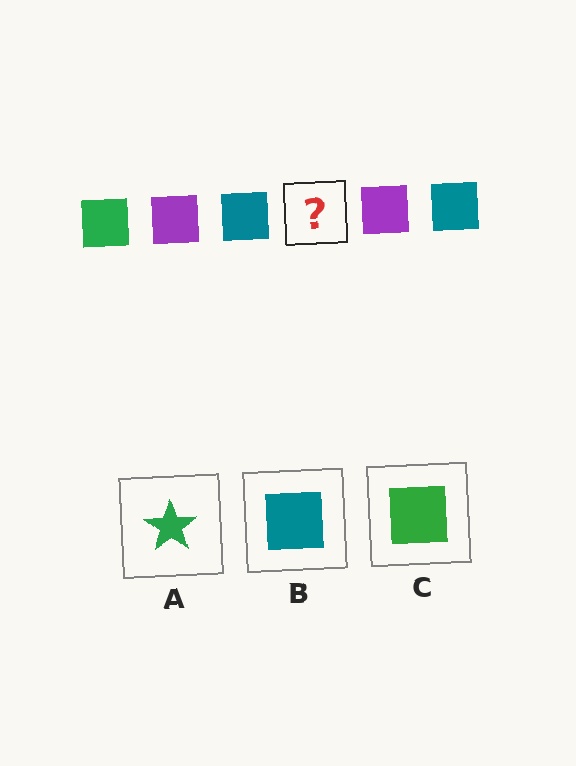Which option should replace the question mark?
Option C.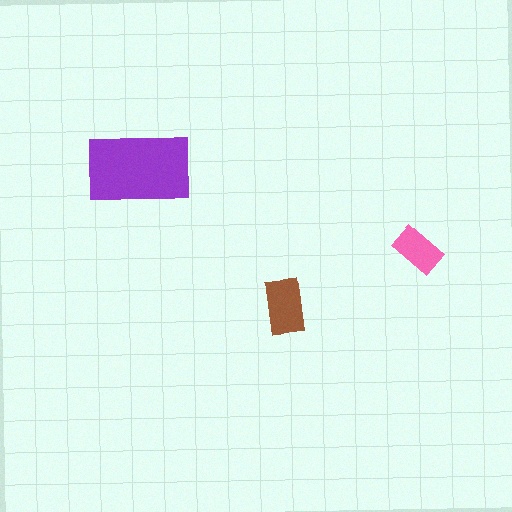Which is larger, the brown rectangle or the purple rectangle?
The purple one.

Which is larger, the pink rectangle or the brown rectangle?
The brown one.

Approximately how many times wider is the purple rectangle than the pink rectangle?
About 2 times wider.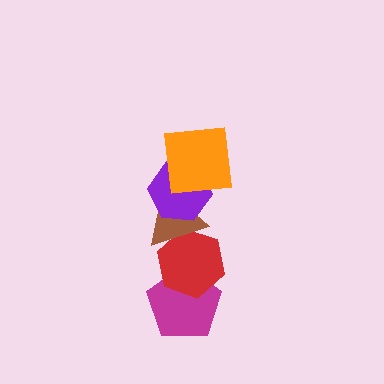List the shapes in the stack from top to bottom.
From top to bottom: the orange square, the purple hexagon, the brown triangle, the red hexagon, the magenta pentagon.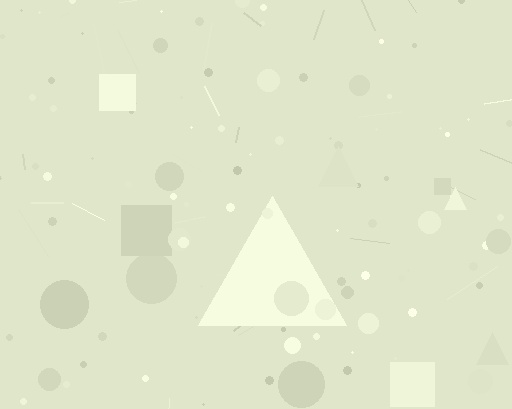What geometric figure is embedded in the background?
A triangle is embedded in the background.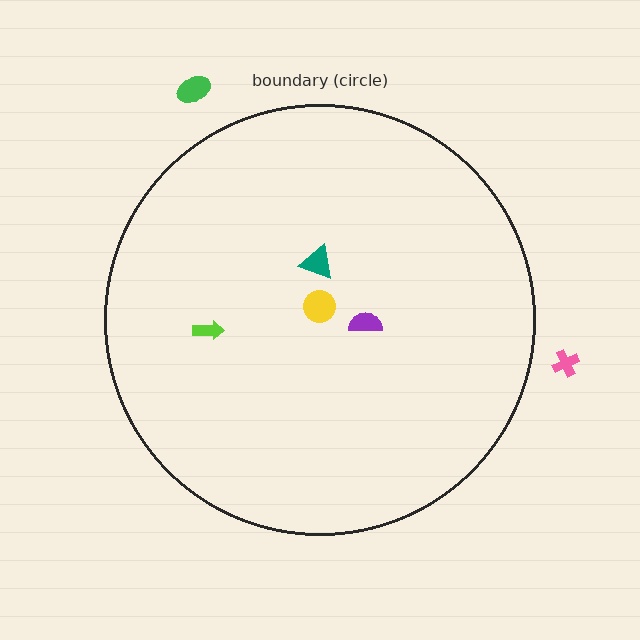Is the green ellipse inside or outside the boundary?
Outside.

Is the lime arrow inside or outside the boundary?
Inside.